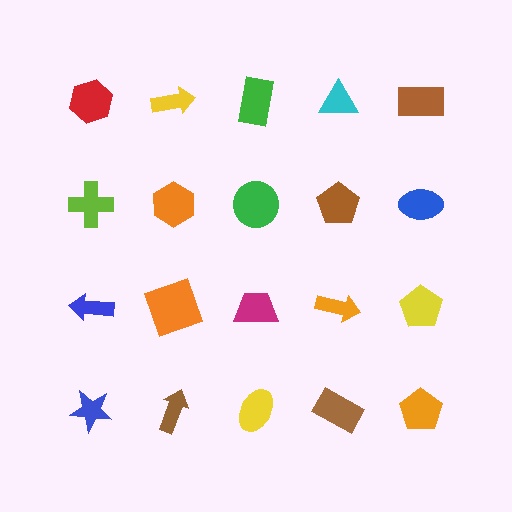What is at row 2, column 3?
A green circle.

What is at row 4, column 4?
A brown rectangle.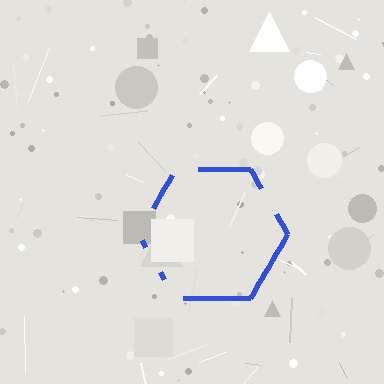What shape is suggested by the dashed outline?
The dashed outline suggests a hexagon.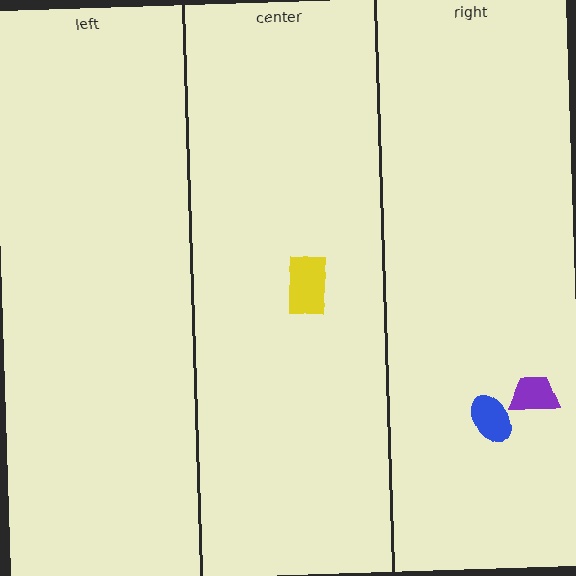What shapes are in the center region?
The yellow rectangle.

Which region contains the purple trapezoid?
The right region.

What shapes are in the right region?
The purple trapezoid, the blue ellipse.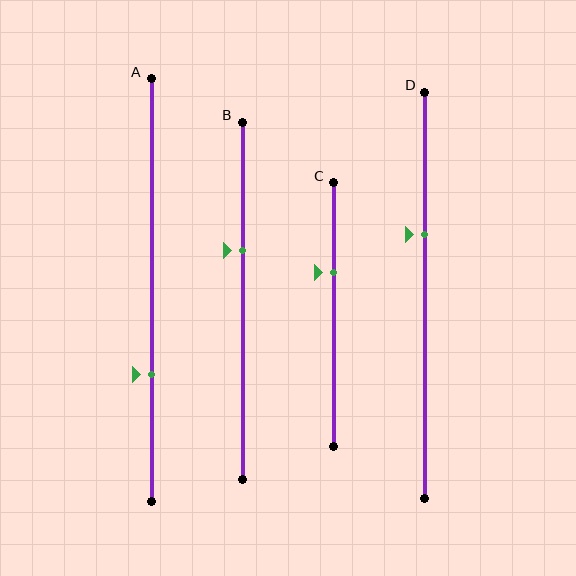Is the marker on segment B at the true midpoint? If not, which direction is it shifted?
No, the marker on segment B is shifted upward by about 14% of the segment length.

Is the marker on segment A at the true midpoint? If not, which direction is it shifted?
No, the marker on segment A is shifted downward by about 20% of the segment length.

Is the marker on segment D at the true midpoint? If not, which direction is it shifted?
No, the marker on segment D is shifted upward by about 15% of the segment length.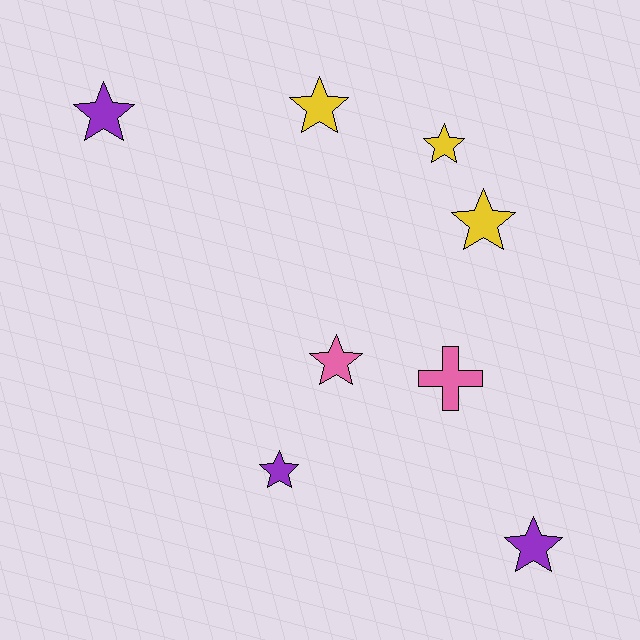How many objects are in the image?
There are 8 objects.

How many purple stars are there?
There are 3 purple stars.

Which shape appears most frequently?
Star, with 7 objects.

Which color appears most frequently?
Yellow, with 3 objects.